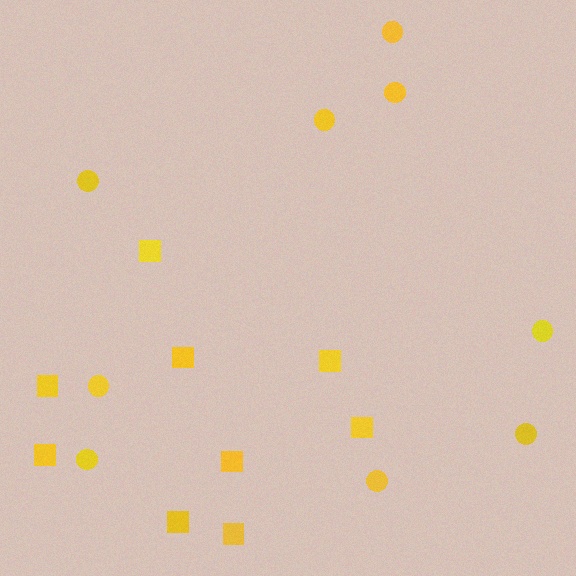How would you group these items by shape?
There are 2 groups: one group of squares (9) and one group of circles (9).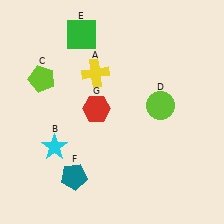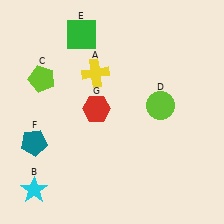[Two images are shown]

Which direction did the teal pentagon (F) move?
The teal pentagon (F) moved left.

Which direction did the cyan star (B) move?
The cyan star (B) moved down.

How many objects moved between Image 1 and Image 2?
2 objects moved between the two images.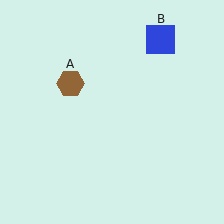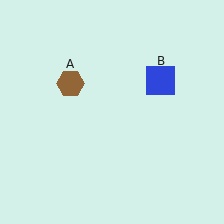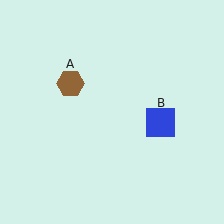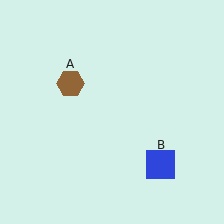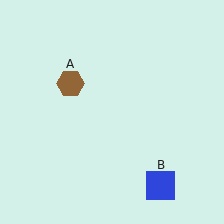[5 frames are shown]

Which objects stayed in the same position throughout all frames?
Brown hexagon (object A) remained stationary.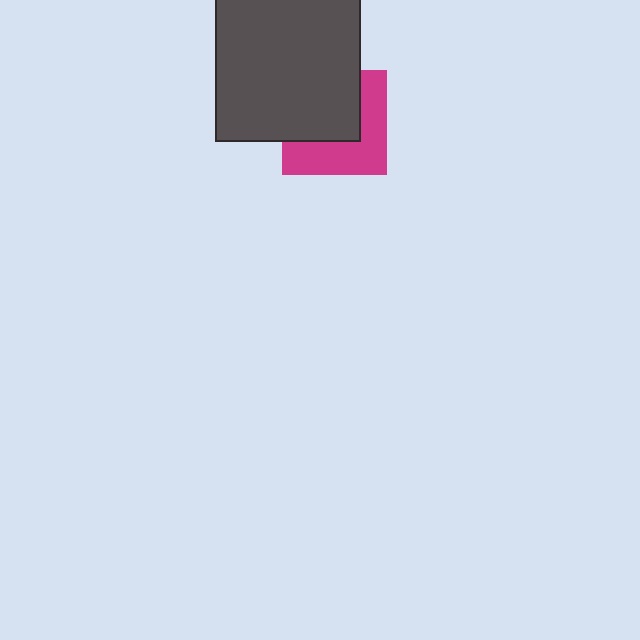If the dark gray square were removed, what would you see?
You would see the complete magenta square.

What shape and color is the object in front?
The object in front is a dark gray square.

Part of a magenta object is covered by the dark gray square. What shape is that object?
It is a square.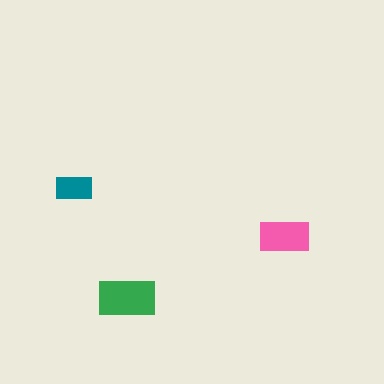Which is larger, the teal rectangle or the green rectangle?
The green one.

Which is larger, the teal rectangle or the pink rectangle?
The pink one.